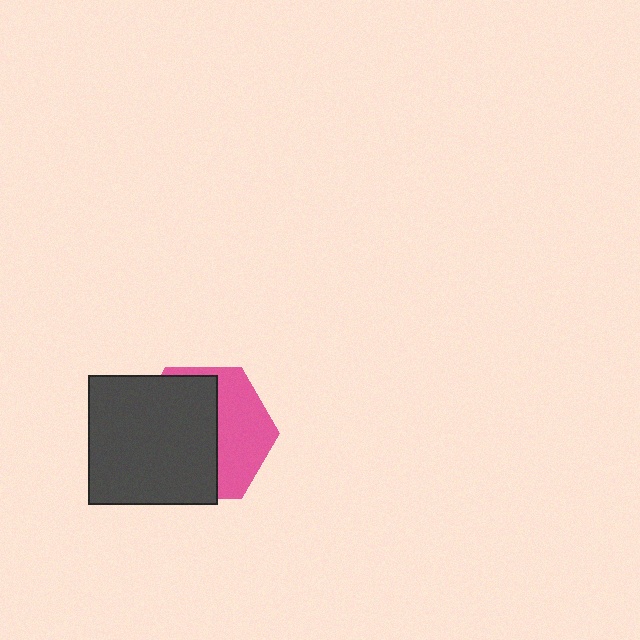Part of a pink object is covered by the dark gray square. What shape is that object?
It is a hexagon.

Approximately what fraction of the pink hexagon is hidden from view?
Roughly 59% of the pink hexagon is hidden behind the dark gray square.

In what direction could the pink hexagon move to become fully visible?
The pink hexagon could move right. That would shift it out from behind the dark gray square entirely.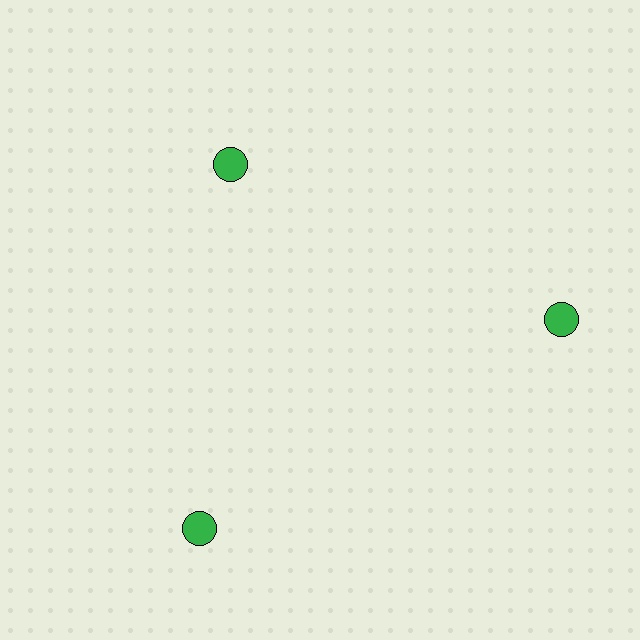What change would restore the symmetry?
The symmetry would be restored by moving it outward, back onto the ring so that all 3 circles sit at equal angles and equal distance from the center.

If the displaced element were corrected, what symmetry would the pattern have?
It would have 3-fold rotational symmetry — the pattern would map onto itself every 120 degrees.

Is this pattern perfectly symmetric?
No. The 3 green circles are arranged in a ring, but one element near the 11 o'clock position is pulled inward toward the center, breaking the 3-fold rotational symmetry.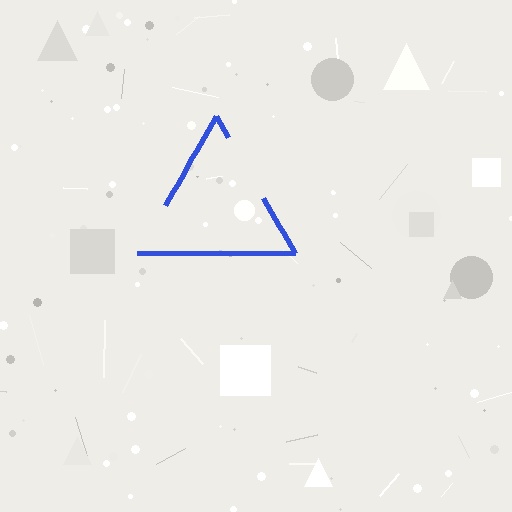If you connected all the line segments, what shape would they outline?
They would outline a triangle.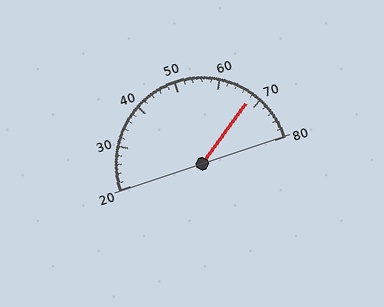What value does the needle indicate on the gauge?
The needle indicates approximately 68.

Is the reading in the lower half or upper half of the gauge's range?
The reading is in the upper half of the range (20 to 80).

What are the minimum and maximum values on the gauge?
The gauge ranges from 20 to 80.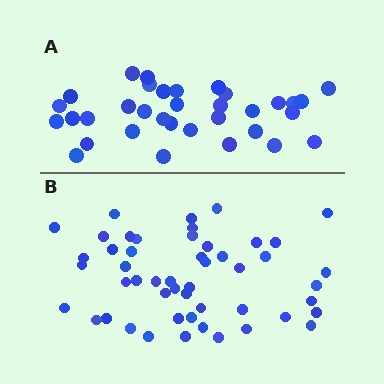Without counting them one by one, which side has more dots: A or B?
Region B (the bottom region) has more dots.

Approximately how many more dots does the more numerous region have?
Region B has approximately 15 more dots than region A.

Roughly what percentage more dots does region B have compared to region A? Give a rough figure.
About 45% more.